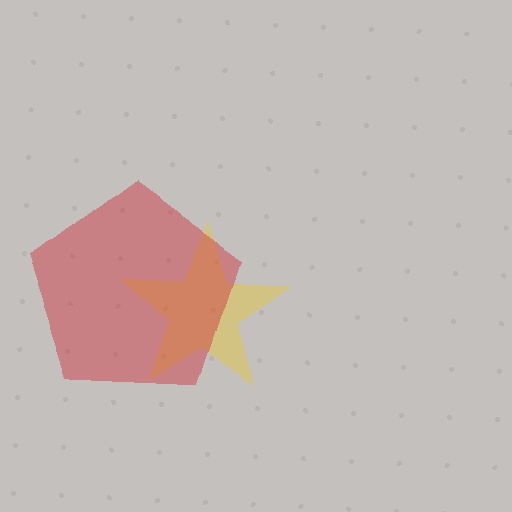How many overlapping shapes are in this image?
There are 2 overlapping shapes in the image.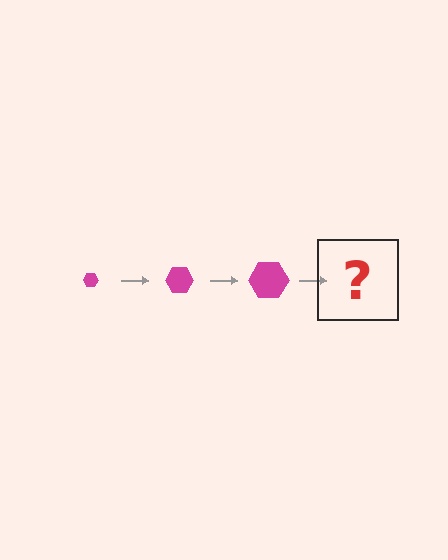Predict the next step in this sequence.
The next step is a magenta hexagon, larger than the previous one.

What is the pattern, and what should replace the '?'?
The pattern is that the hexagon gets progressively larger each step. The '?' should be a magenta hexagon, larger than the previous one.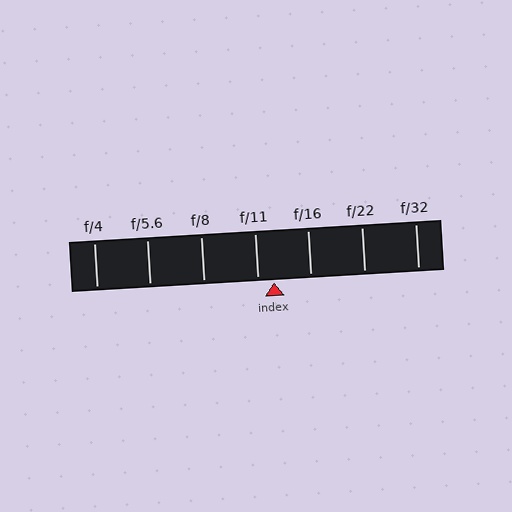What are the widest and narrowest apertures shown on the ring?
The widest aperture shown is f/4 and the narrowest is f/32.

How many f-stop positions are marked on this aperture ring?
There are 7 f-stop positions marked.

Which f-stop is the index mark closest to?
The index mark is closest to f/11.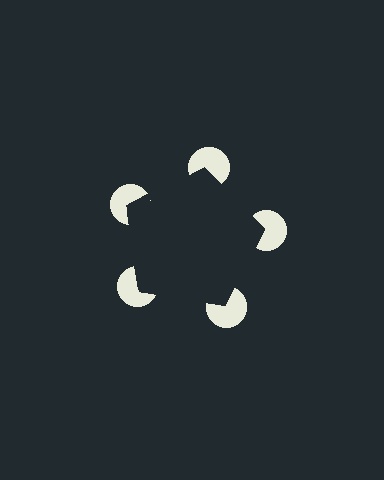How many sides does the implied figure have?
5 sides.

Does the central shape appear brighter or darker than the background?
It typically appears slightly darker than the background, even though no actual brightness change is drawn.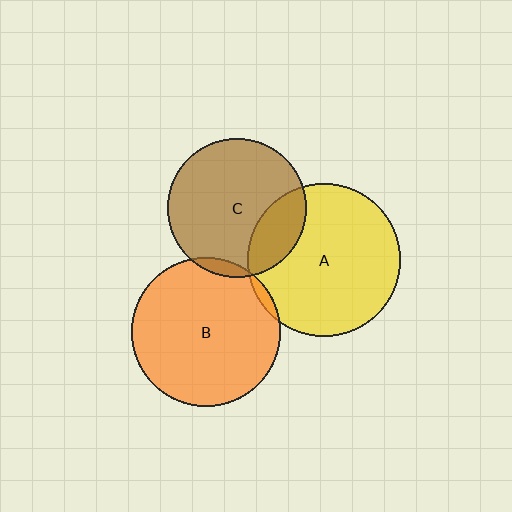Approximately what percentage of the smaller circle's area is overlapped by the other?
Approximately 20%.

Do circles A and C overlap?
Yes.